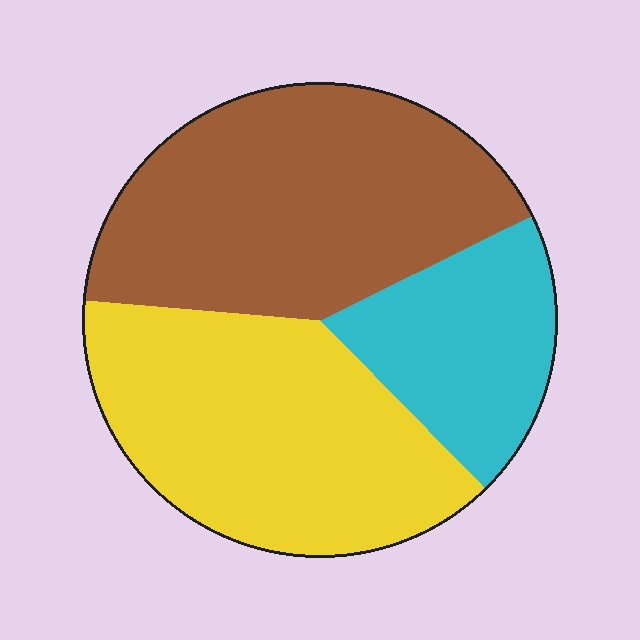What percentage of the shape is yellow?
Yellow covers roughly 40% of the shape.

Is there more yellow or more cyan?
Yellow.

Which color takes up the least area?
Cyan, at roughly 20%.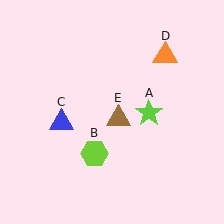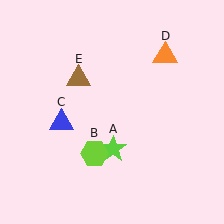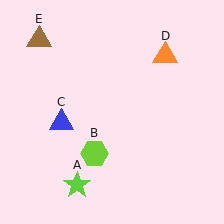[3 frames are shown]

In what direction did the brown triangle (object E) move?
The brown triangle (object E) moved up and to the left.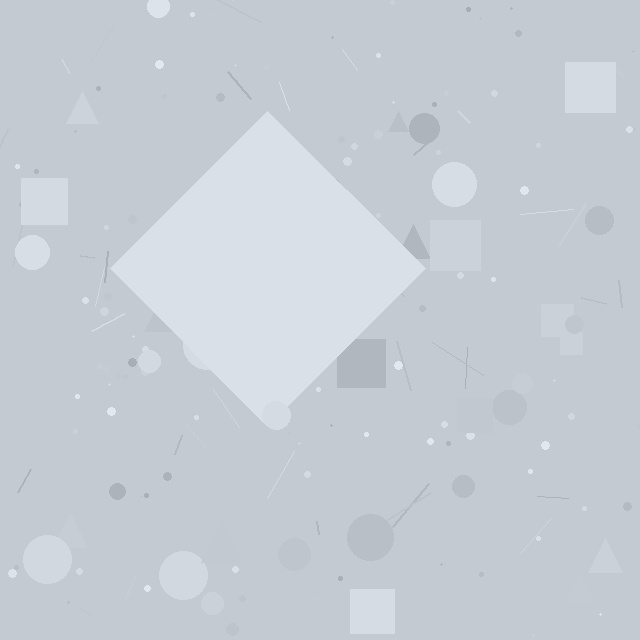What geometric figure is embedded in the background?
A diamond is embedded in the background.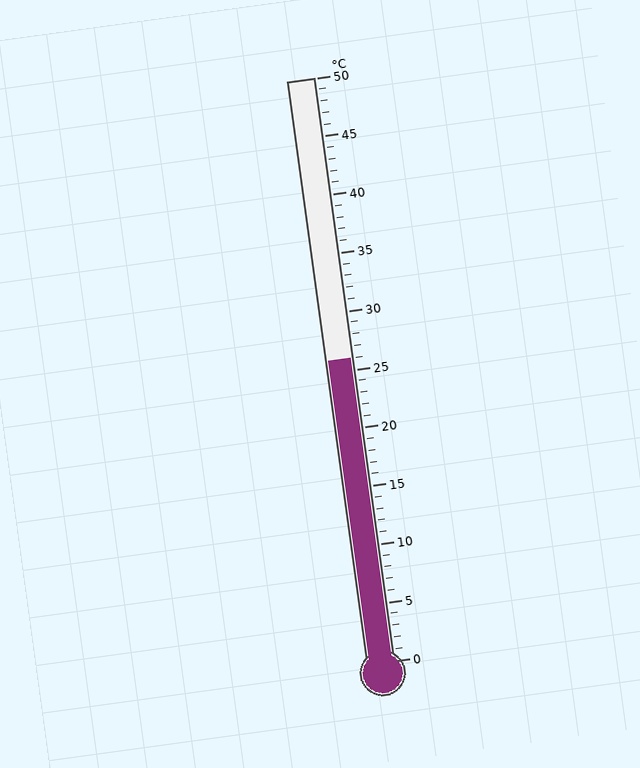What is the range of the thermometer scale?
The thermometer scale ranges from 0°C to 50°C.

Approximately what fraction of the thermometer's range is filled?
The thermometer is filled to approximately 50% of its range.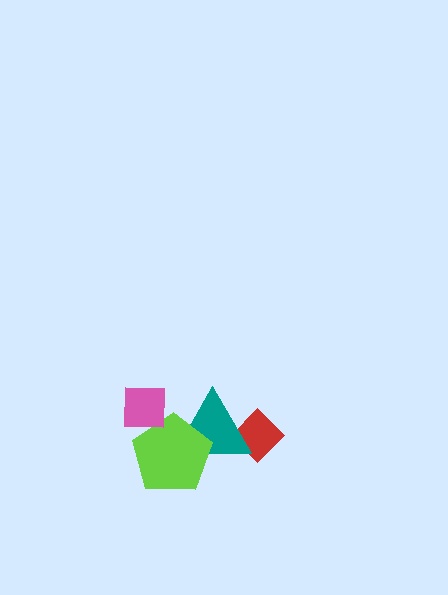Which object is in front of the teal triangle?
The lime pentagon is in front of the teal triangle.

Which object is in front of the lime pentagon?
The pink square is in front of the lime pentagon.